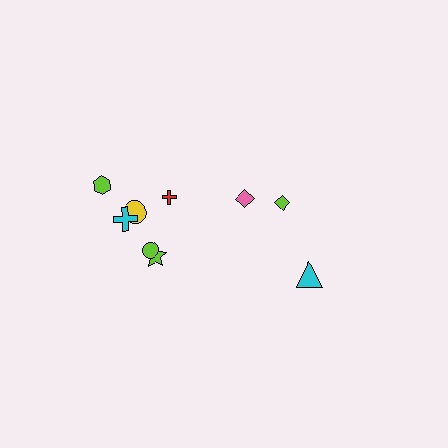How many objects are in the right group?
There are 3 objects.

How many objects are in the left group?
There are 6 objects.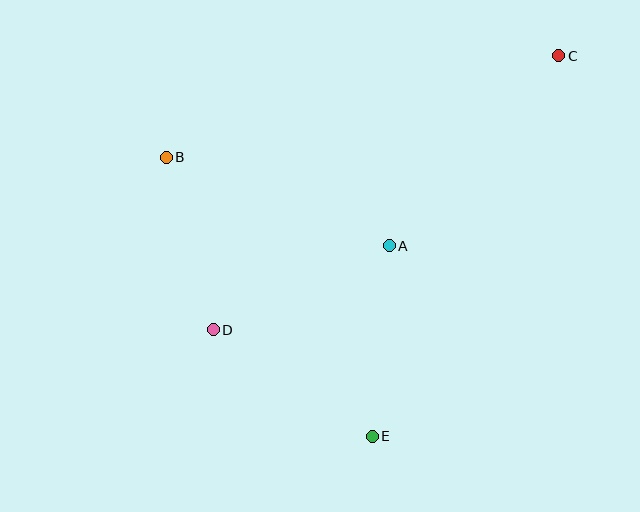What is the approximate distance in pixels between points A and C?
The distance between A and C is approximately 254 pixels.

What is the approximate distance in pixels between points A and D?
The distance between A and D is approximately 195 pixels.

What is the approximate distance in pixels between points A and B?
The distance between A and B is approximately 240 pixels.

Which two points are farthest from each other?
Points C and D are farthest from each other.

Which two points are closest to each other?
Points B and D are closest to each other.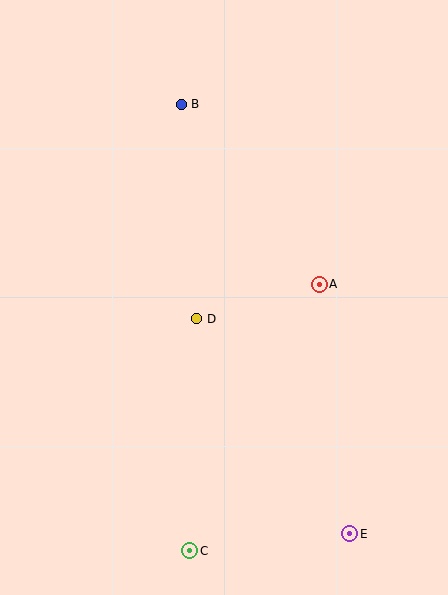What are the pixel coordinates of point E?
Point E is at (350, 534).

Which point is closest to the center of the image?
Point D at (197, 319) is closest to the center.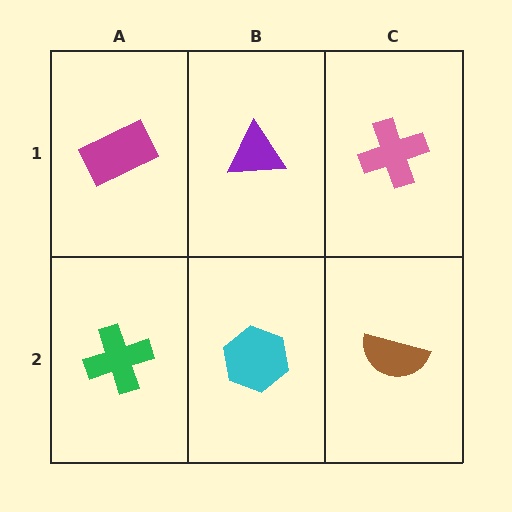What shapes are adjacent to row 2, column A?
A magenta rectangle (row 1, column A), a cyan hexagon (row 2, column B).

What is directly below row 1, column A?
A green cross.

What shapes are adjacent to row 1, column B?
A cyan hexagon (row 2, column B), a magenta rectangle (row 1, column A), a pink cross (row 1, column C).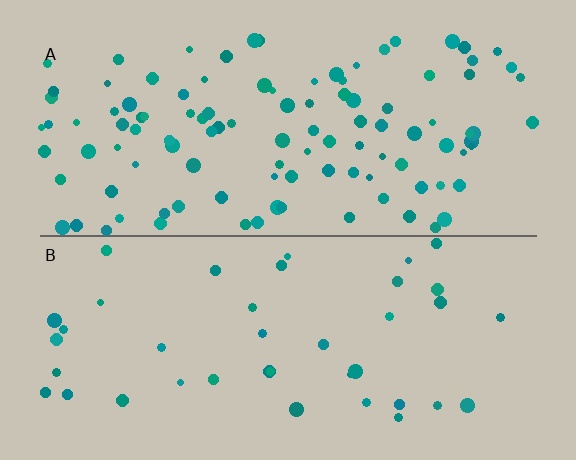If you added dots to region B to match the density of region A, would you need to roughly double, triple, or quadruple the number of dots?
Approximately triple.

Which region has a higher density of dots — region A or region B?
A (the top).